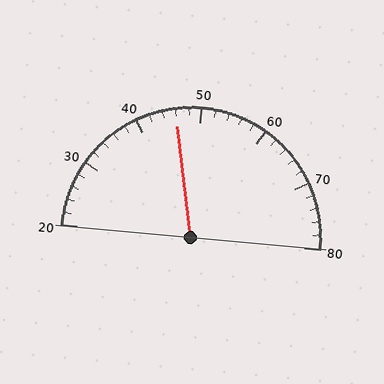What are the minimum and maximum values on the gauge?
The gauge ranges from 20 to 80.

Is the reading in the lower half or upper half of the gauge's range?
The reading is in the lower half of the range (20 to 80).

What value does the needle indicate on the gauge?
The needle indicates approximately 46.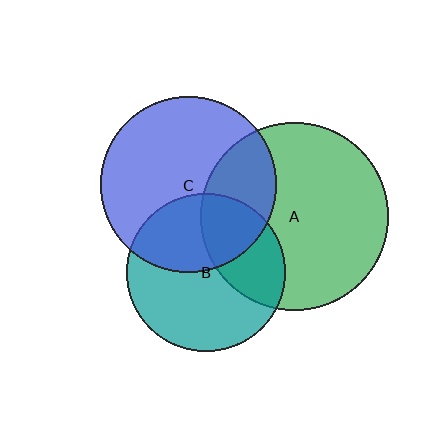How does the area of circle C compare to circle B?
Approximately 1.2 times.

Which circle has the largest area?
Circle A (green).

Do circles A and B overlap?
Yes.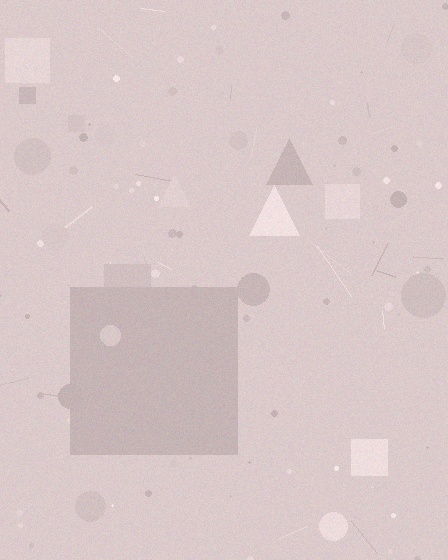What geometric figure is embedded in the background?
A square is embedded in the background.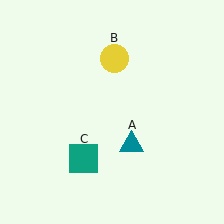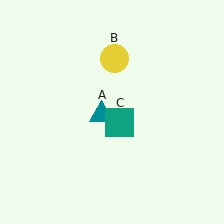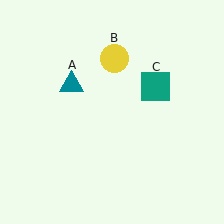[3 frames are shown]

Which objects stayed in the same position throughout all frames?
Yellow circle (object B) remained stationary.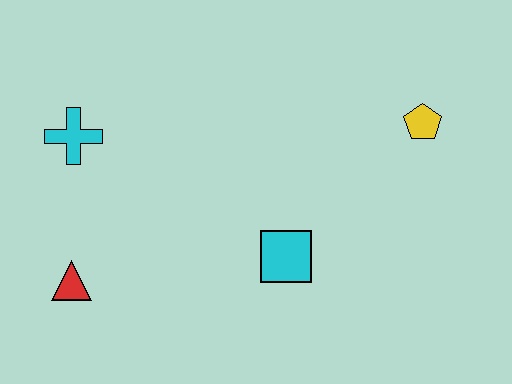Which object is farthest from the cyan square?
The cyan cross is farthest from the cyan square.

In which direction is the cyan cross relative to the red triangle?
The cyan cross is above the red triangle.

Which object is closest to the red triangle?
The cyan cross is closest to the red triangle.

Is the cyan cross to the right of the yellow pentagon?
No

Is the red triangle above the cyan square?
No